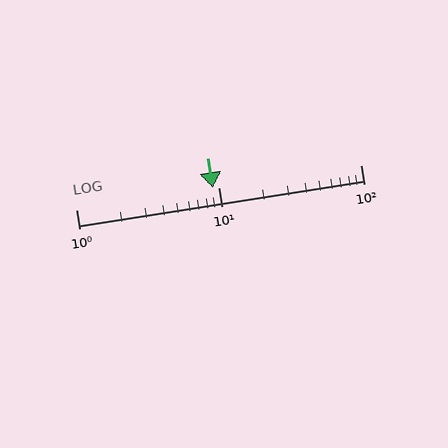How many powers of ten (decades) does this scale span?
The scale spans 2 decades, from 1 to 100.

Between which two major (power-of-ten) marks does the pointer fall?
The pointer is between 1 and 10.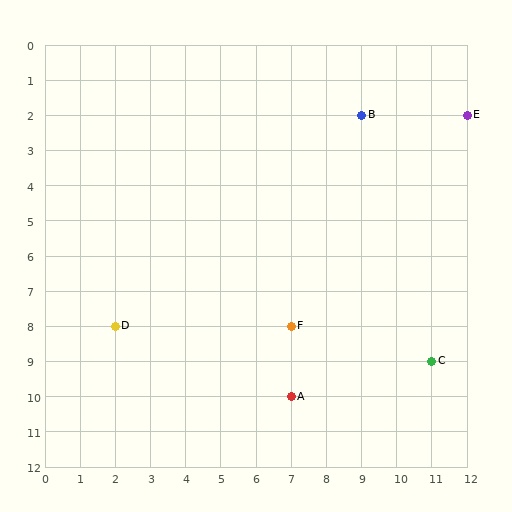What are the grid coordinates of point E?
Point E is at grid coordinates (12, 2).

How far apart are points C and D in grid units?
Points C and D are 9 columns and 1 row apart (about 9.1 grid units diagonally).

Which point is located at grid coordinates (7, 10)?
Point A is at (7, 10).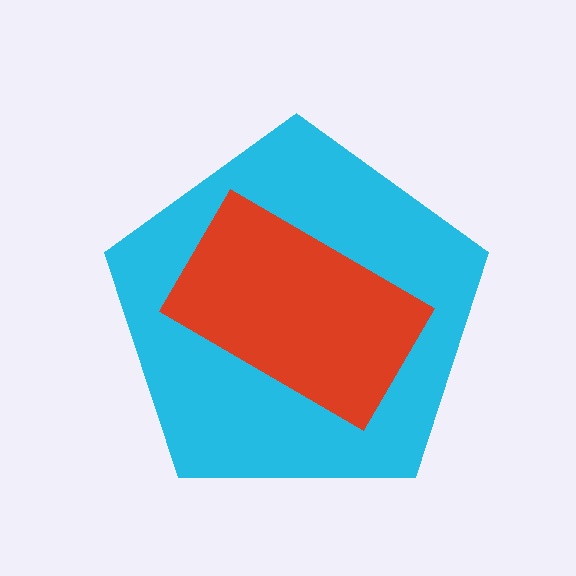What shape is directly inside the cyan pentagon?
The red rectangle.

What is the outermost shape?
The cyan pentagon.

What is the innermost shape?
The red rectangle.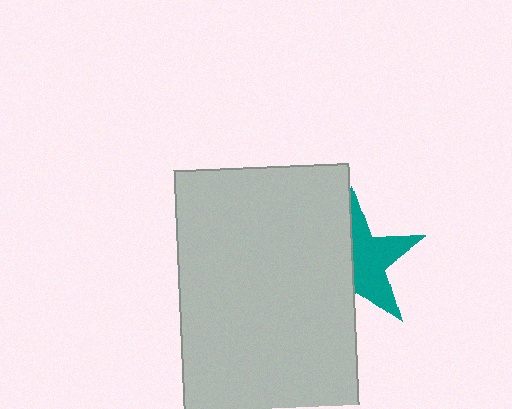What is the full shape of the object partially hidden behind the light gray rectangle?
The partially hidden object is a teal star.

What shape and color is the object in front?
The object in front is a light gray rectangle.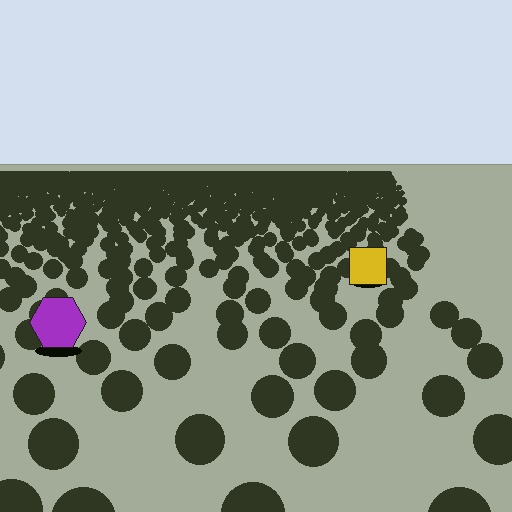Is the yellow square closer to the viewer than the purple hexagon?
No. The purple hexagon is closer — you can tell from the texture gradient: the ground texture is coarser near it.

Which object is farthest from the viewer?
The yellow square is farthest from the viewer. It appears smaller and the ground texture around it is denser.